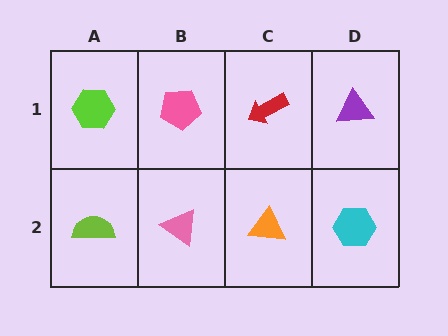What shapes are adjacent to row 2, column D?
A purple triangle (row 1, column D), an orange triangle (row 2, column C).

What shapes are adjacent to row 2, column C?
A red arrow (row 1, column C), a pink triangle (row 2, column B), a cyan hexagon (row 2, column D).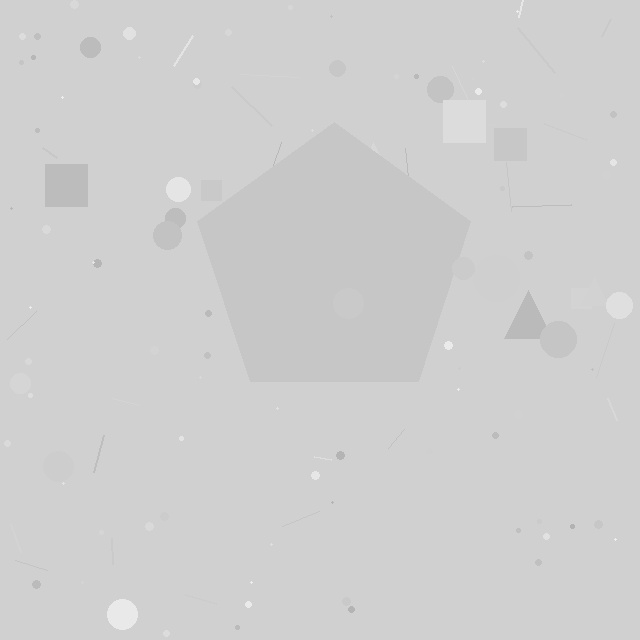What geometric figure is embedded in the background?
A pentagon is embedded in the background.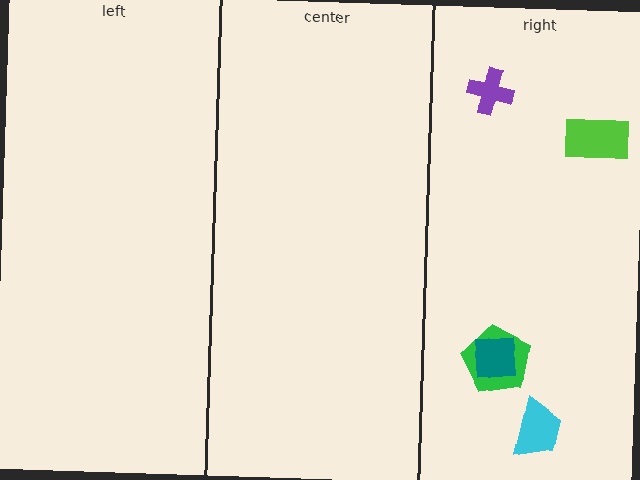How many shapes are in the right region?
5.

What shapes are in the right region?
The cyan trapezoid, the green pentagon, the teal square, the lime rectangle, the purple cross.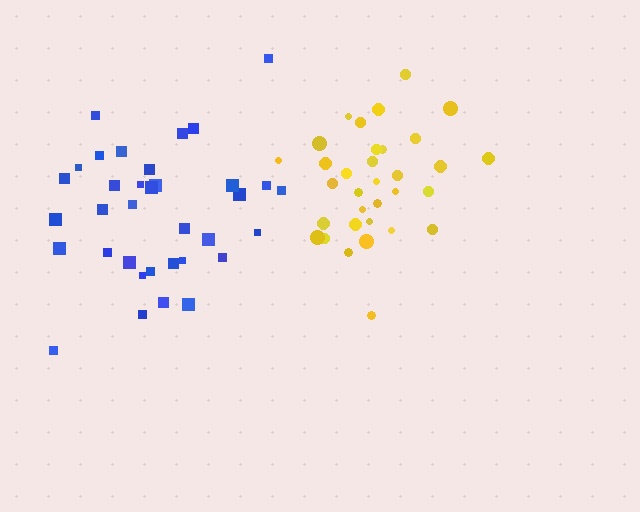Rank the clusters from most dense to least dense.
yellow, blue.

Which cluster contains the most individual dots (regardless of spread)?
Blue (35).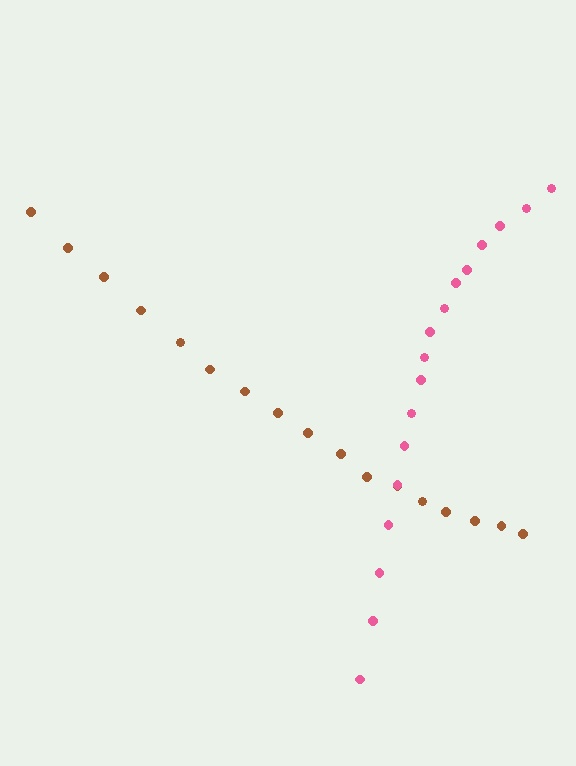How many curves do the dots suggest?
There are 2 distinct paths.